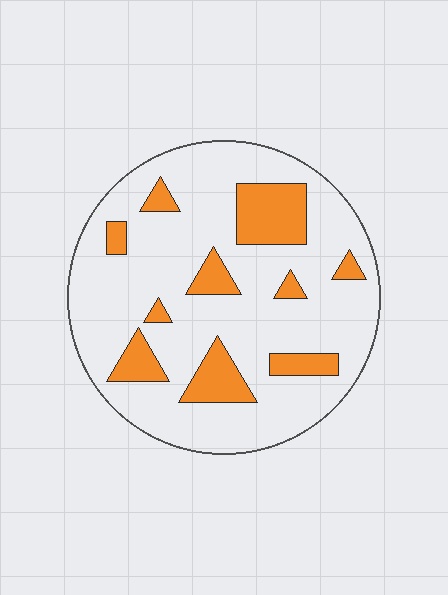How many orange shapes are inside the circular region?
10.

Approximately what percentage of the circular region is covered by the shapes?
Approximately 20%.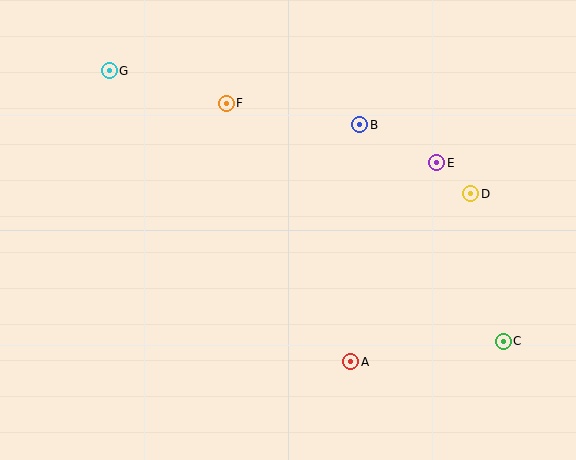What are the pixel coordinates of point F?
Point F is at (226, 103).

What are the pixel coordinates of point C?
Point C is at (503, 341).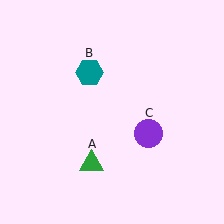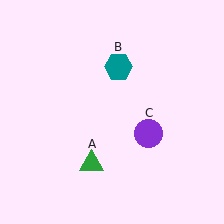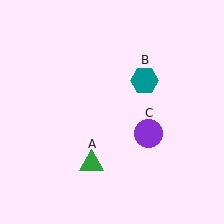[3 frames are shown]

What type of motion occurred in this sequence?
The teal hexagon (object B) rotated clockwise around the center of the scene.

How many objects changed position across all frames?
1 object changed position: teal hexagon (object B).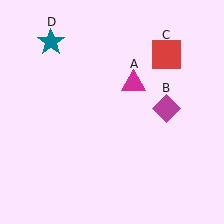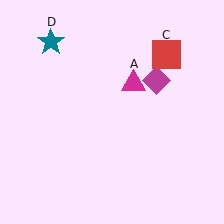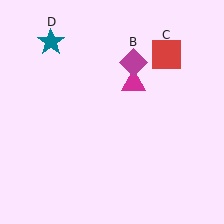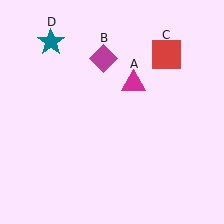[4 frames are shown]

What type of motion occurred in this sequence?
The magenta diamond (object B) rotated counterclockwise around the center of the scene.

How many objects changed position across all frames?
1 object changed position: magenta diamond (object B).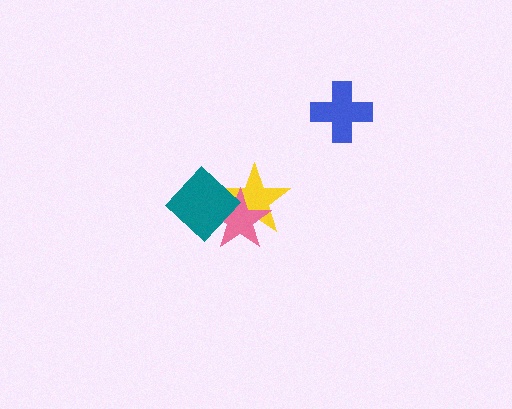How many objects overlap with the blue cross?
0 objects overlap with the blue cross.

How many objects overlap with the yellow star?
2 objects overlap with the yellow star.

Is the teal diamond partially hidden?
No, no other shape covers it.